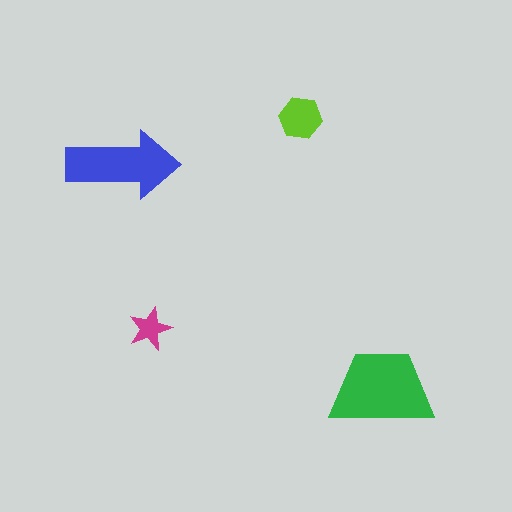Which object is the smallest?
The magenta star.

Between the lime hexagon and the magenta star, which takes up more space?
The lime hexagon.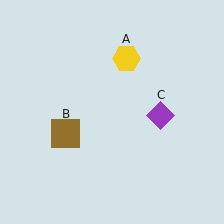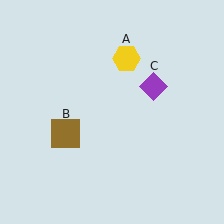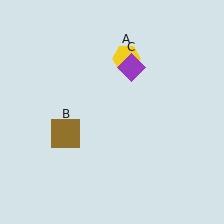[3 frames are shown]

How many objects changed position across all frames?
1 object changed position: purple diamond (object C).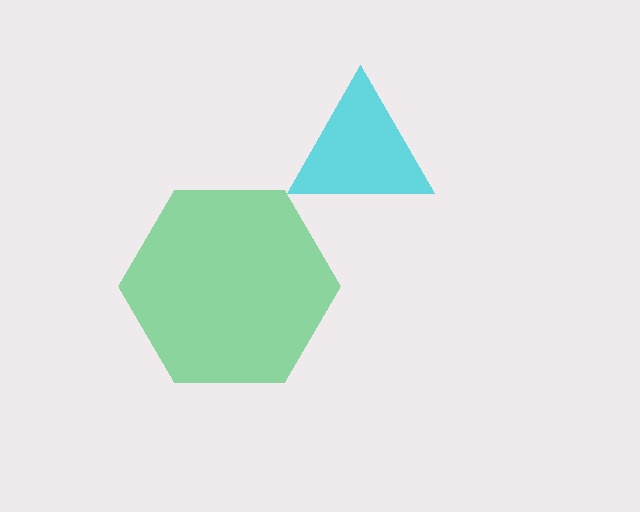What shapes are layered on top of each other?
The layered shapes are: a cyan triangle, a green hexagon.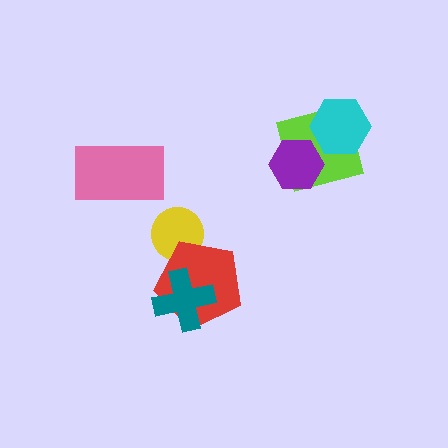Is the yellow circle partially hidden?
Yes, it is partially covered by another shape.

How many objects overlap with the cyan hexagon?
1 object overlaps with the cyan hexagon.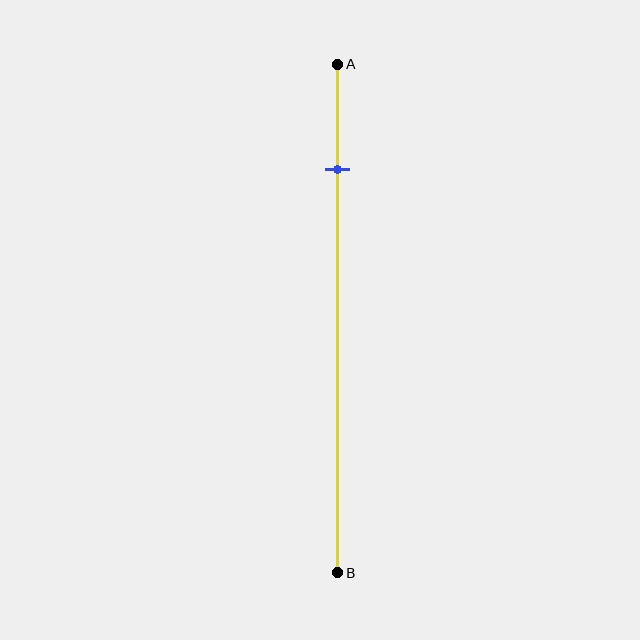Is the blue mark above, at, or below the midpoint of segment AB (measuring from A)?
The blue mark is above the midpoint of segment AB.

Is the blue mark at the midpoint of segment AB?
No, the mark is at about 20% from A, not at the 50% midpoint.